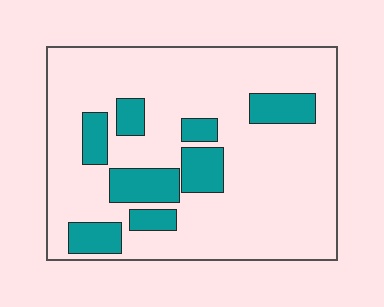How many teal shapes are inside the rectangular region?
8.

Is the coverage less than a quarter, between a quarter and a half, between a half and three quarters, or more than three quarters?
Less than a quarter.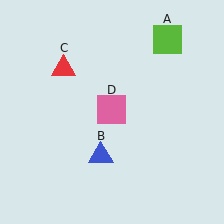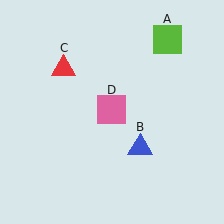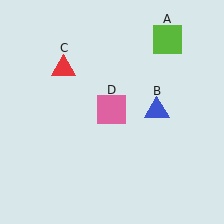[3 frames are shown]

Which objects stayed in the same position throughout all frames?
Lime square (object A) and red triangle (object C) and pink square (object D) remained stationary.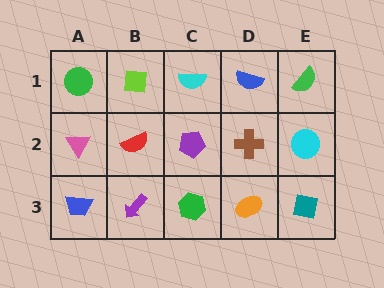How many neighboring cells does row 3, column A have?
2.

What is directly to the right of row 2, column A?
A red semicircle.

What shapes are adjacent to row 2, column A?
A green circle (row 1, column A), a blue trapezoid (row 3, column A), a red semicircle (row 2, column B).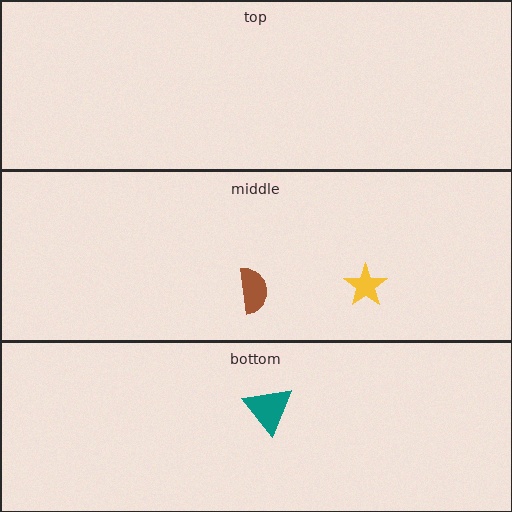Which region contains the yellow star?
The middle region.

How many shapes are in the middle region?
2.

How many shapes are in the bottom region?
1.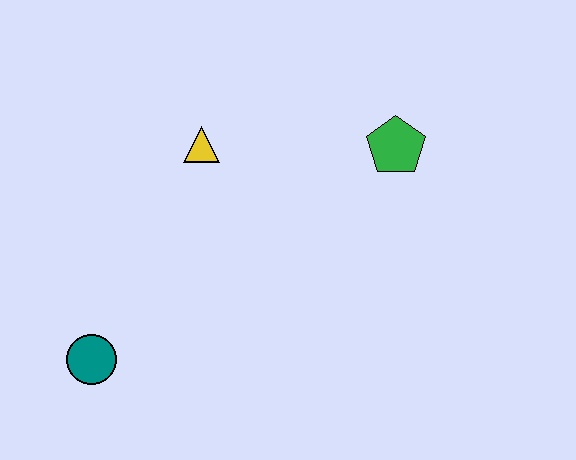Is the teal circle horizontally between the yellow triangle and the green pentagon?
No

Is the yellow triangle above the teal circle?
Yes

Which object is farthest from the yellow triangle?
The teal circle is farthest from the yellow triangle.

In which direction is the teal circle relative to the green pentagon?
The teal circle is to the left of the green pentagon.